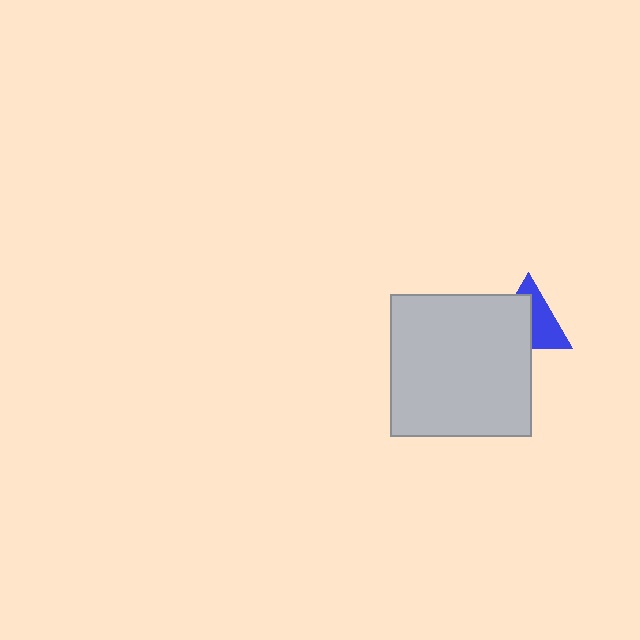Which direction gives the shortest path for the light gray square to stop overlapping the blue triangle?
Moving toward the lower-left gives the shortest separation.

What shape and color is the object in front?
The object in front is a light gray square.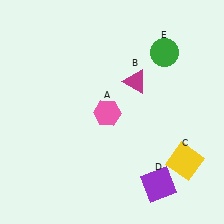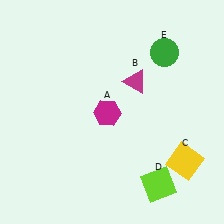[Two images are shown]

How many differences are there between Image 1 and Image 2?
There are 2 differences between the two images.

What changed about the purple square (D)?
In Image 1, D is purple. In Image 2, it changed to lime.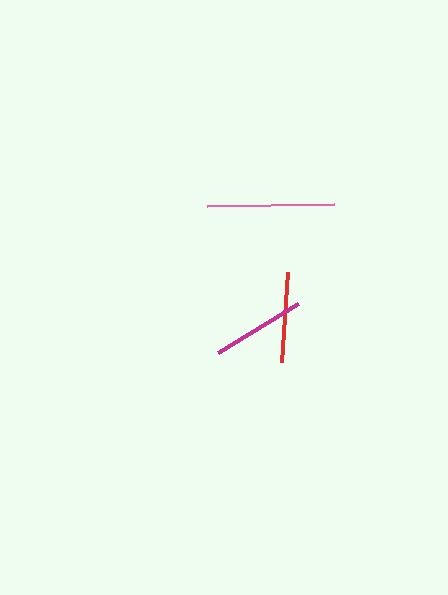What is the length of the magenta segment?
The magenta segment is approximately 94 pixels long.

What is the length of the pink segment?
The pink segment is approximately 126 pixels long.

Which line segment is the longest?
The pink line is the longest at approximately 126 pixels.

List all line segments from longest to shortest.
From longest to shortest: pink, magenta, red.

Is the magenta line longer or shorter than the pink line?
The pink line is longer than the magenta line.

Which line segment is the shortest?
The red line is the shortest at approximately 90 pixels.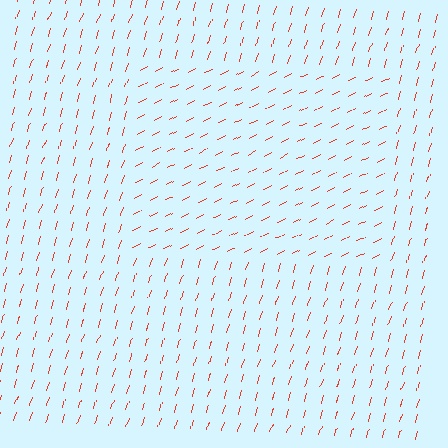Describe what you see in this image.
The image is filled with small red line segments. A rectangle region in the image has lines oriented differently from the surrounding lines, creating a visible texture boundary.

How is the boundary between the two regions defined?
The boundary is defined purely by a change in line orientation (approximately 45 degrees difference). All lines are the same color and thickness.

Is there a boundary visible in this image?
Yes, there is a texture boundary formed by a change in line orientation.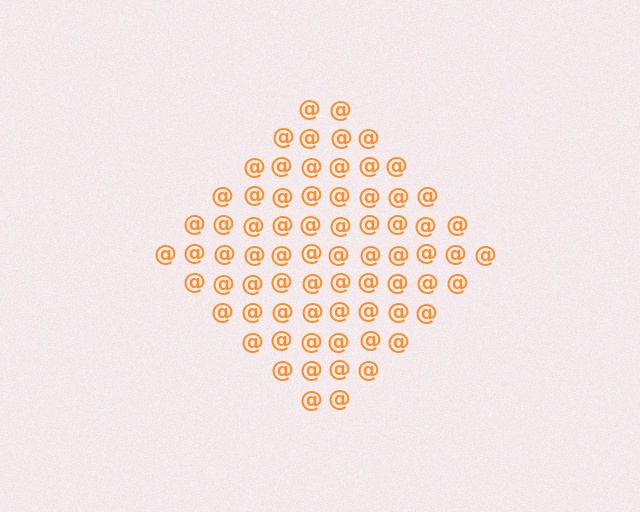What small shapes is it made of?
It is made of small at signs.